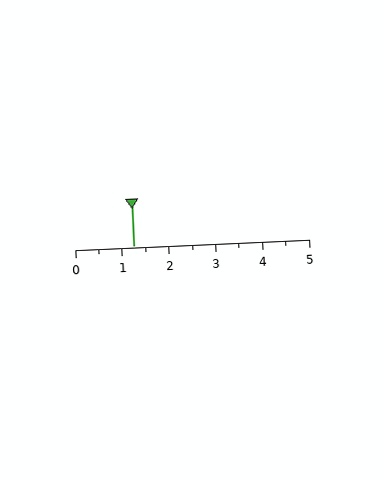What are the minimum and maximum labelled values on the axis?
The axis runs from 0 to 5.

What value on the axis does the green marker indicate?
The marker indicates approximately 1.2.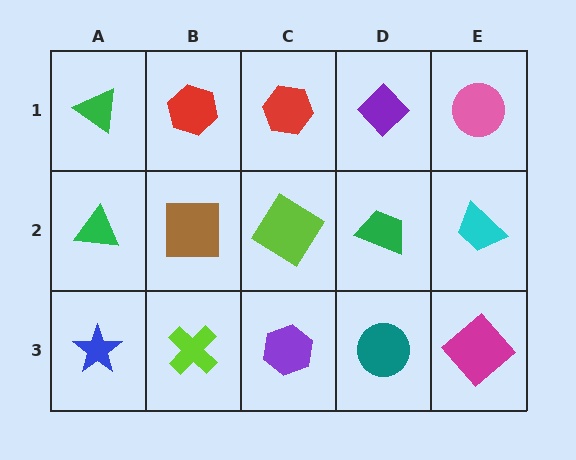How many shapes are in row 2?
5 shapes.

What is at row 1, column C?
A red hexagon.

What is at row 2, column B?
A brown square.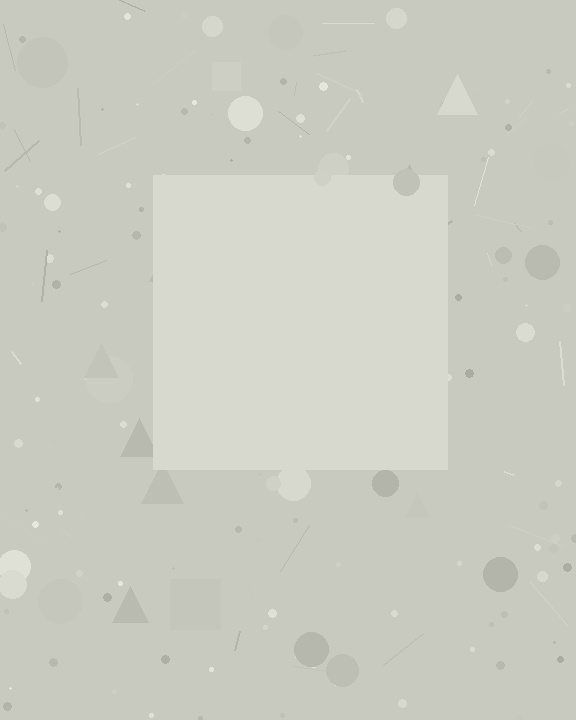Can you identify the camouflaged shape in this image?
The camouflaged shape is a square.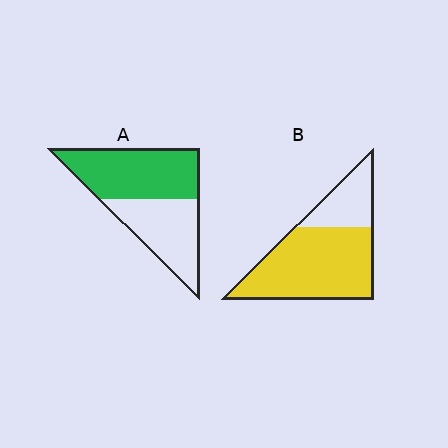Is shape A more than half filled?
Yes.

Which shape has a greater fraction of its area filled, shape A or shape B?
Shape B.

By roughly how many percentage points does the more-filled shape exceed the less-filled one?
By roughly 15 percentage points (B over A).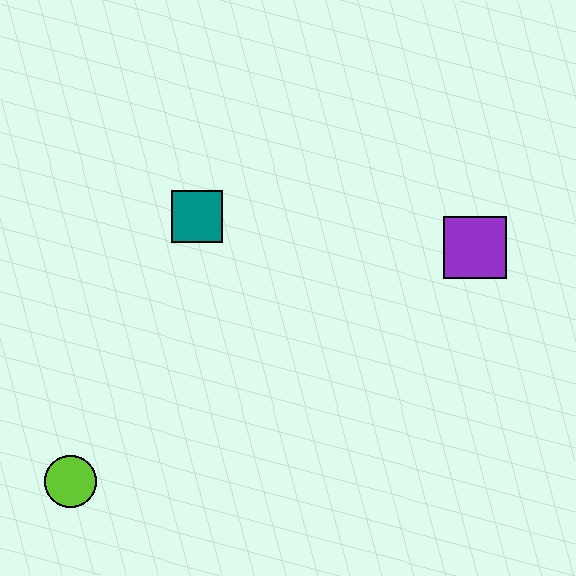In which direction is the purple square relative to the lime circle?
The purple square is to the right of the lime circle.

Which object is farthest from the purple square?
The lime circle is farthest from the purple square.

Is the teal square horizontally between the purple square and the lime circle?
Yes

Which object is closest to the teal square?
The purple square is closest to the teal square.